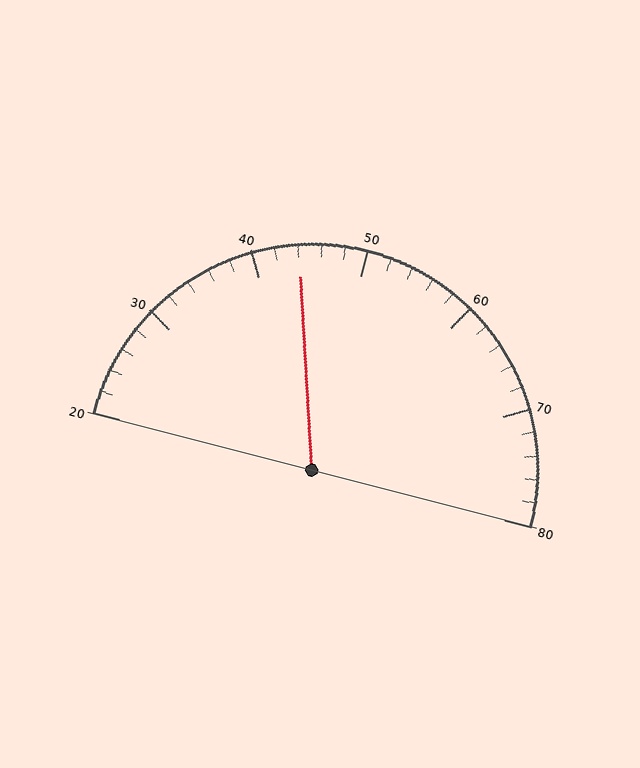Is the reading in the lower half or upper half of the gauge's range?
The reading is in the lower half of the range (20 to 80).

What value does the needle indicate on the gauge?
The needle indicates approximately 44.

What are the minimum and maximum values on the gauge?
The gauge ranges from 20 to 80.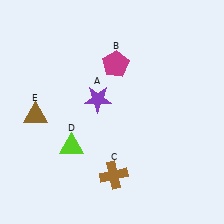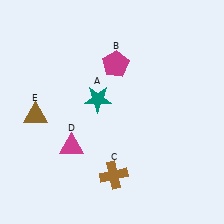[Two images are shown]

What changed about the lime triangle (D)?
In Image 1, D is lime. In Image 2, it changed to magenta.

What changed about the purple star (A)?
In Image 1, A is purple. In Image 2, it changed to teal.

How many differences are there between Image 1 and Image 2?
There are 2 differences between the two images.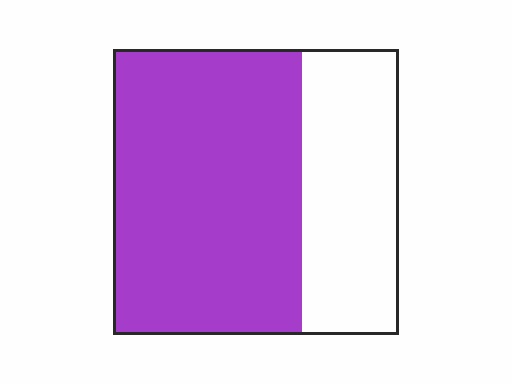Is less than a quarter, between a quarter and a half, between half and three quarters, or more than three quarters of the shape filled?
Between half and three quarters.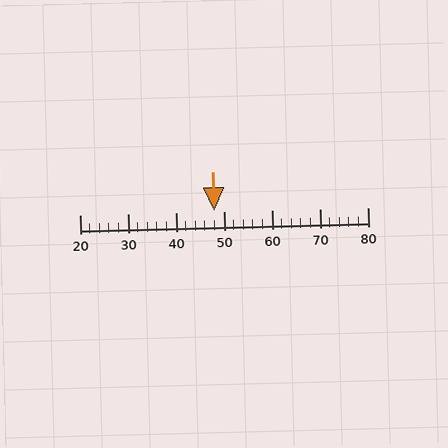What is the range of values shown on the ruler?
The ruler shows values from 20 to 80.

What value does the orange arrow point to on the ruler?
The orange arrow points to approximately 48.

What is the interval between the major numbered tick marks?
The major tick marks are spaced 10 units apart.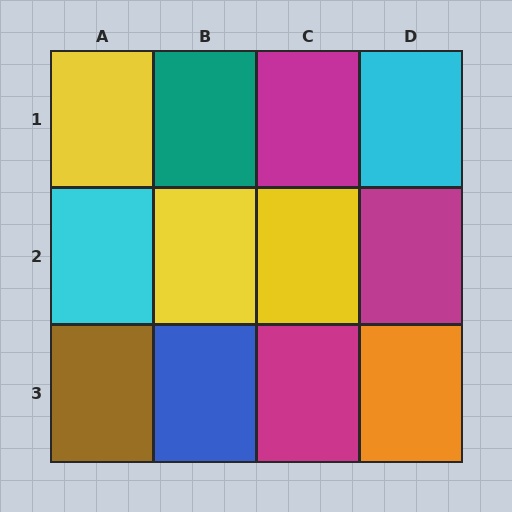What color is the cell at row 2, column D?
Magenta.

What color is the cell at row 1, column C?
Magenta.